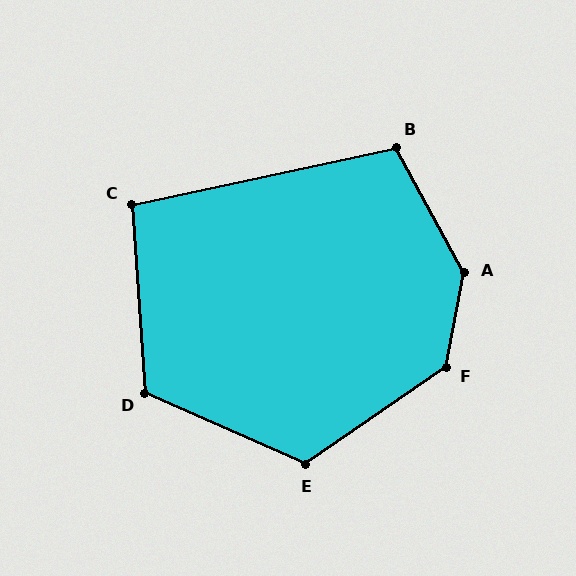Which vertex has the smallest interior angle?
C, at approximately 98 degrees.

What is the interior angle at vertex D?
Approximately 118 degrees (obtuse).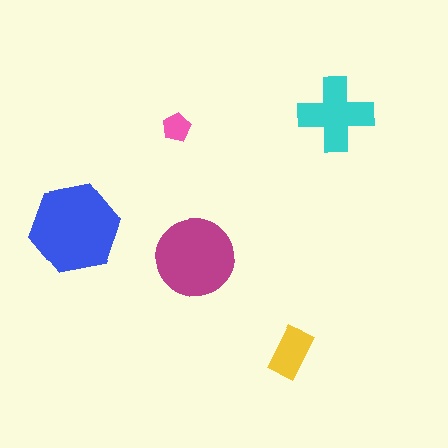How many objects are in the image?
There are 5 objects in the image.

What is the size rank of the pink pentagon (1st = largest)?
5th.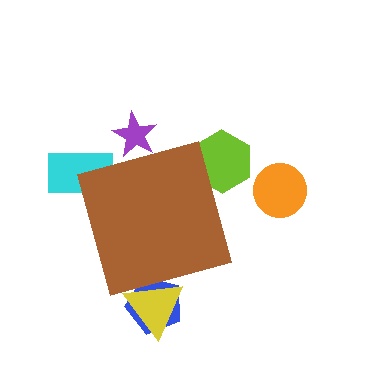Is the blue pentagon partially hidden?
Yes, the blue pentagon is partially hidden behind the brown diamond.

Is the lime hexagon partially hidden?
Yes, the lime hexagon is partially hidden behind the brown diamond.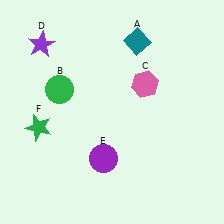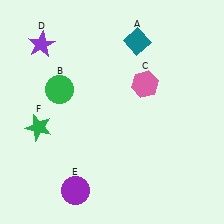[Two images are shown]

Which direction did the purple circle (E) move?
The purple circle (E) moved down.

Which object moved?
The purple circle (E) moved down.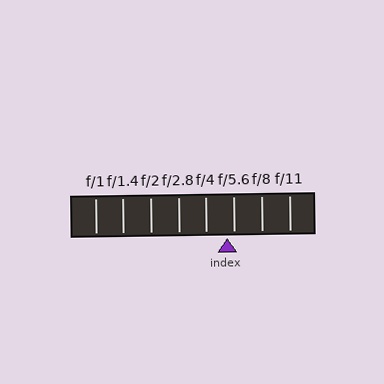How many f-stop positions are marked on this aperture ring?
There are 8 f-stop positions marked.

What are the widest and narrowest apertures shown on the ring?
The widest aperture shown is f/1 and the narrowest is f/11.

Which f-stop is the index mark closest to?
The index mark is closest to f/5.6.